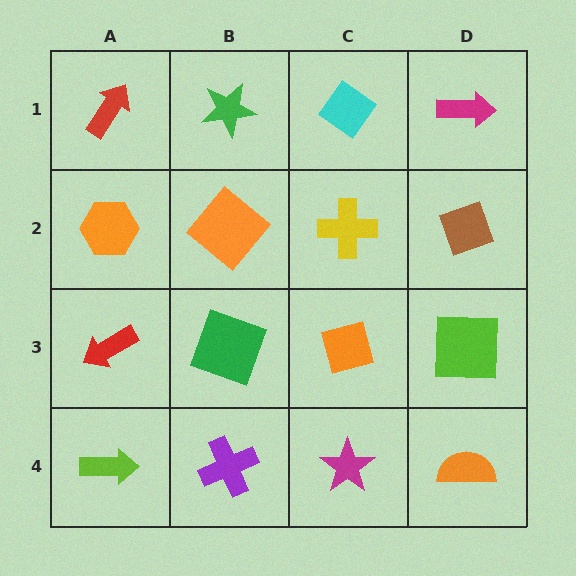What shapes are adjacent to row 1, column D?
A brown diamond (row 2, column D), a cyan diamond (row 1, column C).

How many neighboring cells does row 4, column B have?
3.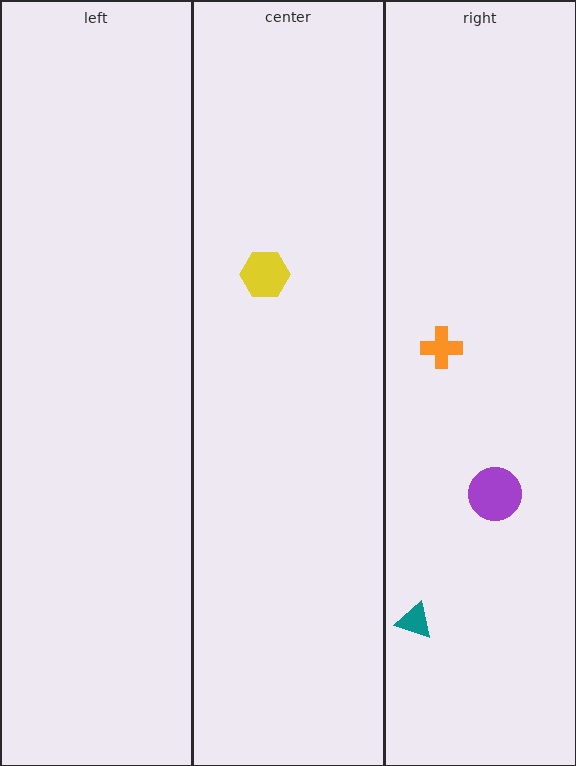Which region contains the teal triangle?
The right region.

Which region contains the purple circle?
The right region.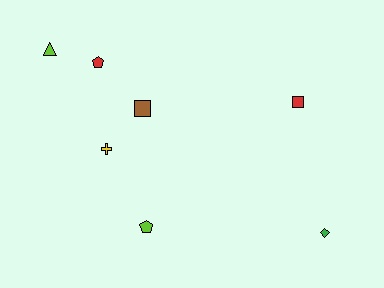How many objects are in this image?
There are 7 objects.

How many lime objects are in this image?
There are 2 lime objects.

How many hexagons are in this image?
There are no hexagons.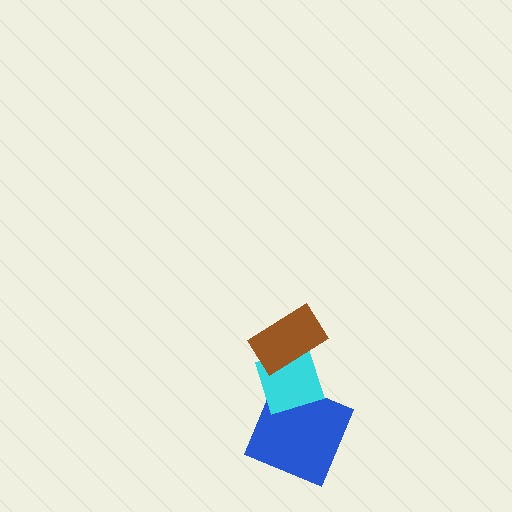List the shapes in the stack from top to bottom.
From top to bottom: the brown rectangle, the cyan diamond, the blue square.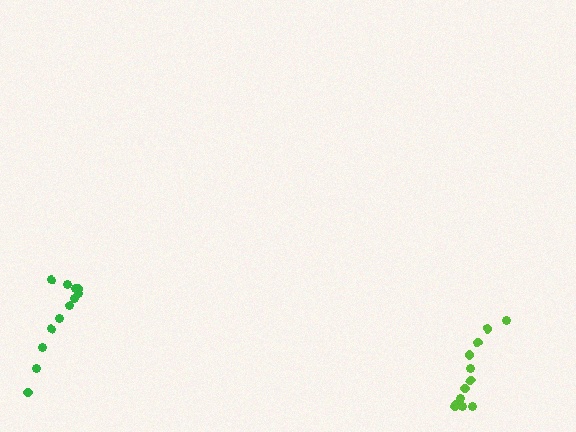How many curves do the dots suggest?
There are 2 distinct paths.